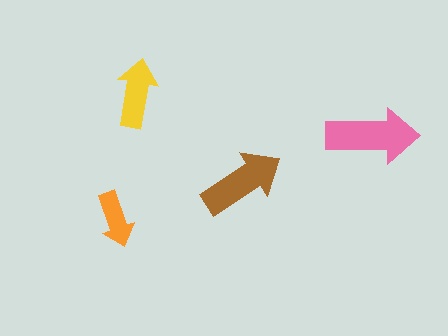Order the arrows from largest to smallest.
the pink one, the brown one, the yellow one, the orange one.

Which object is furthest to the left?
The orange arrow is leftmost.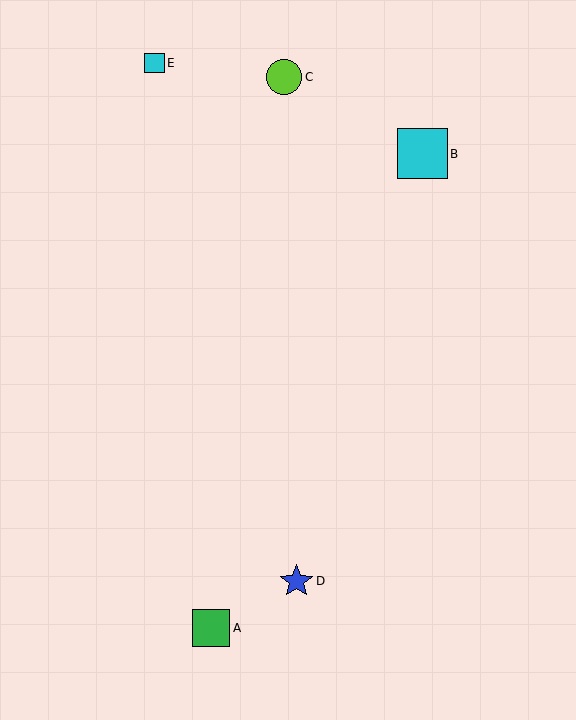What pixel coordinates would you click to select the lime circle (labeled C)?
Click at (284, 77) to select the lime circle C.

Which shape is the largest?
The cyan square (labeled B) is the largest.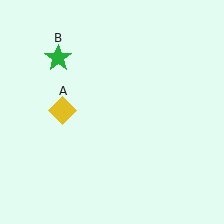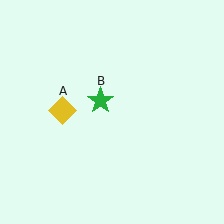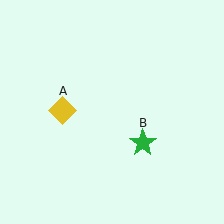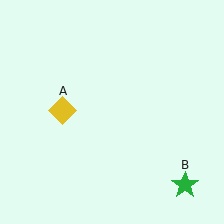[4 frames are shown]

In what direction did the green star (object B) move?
The green star (object B) moved down and to the right.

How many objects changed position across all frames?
1 object changed position: green star (object B).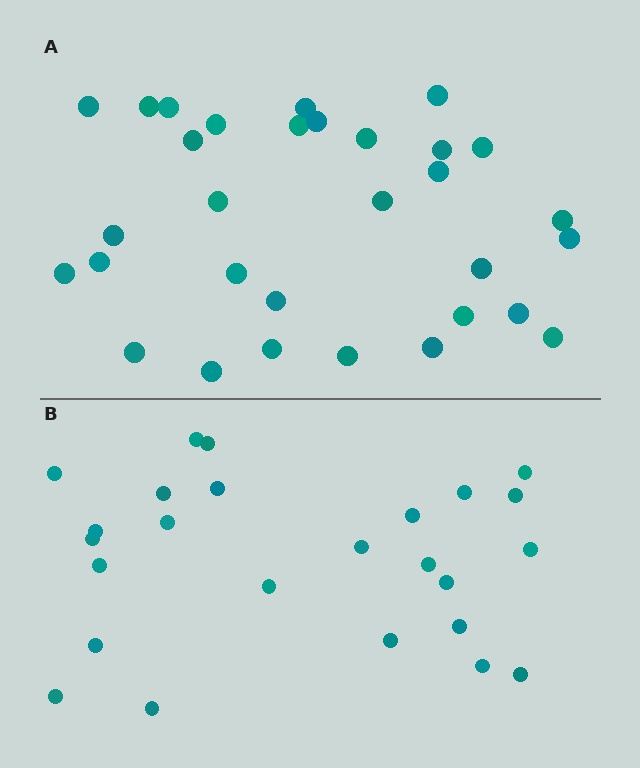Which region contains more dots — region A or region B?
Region A (the top region) has more dots.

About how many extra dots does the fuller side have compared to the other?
Region A has about 6 more dots than region B.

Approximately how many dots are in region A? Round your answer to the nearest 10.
About 30 dots. (The exact count is 31, which rounds to 30.)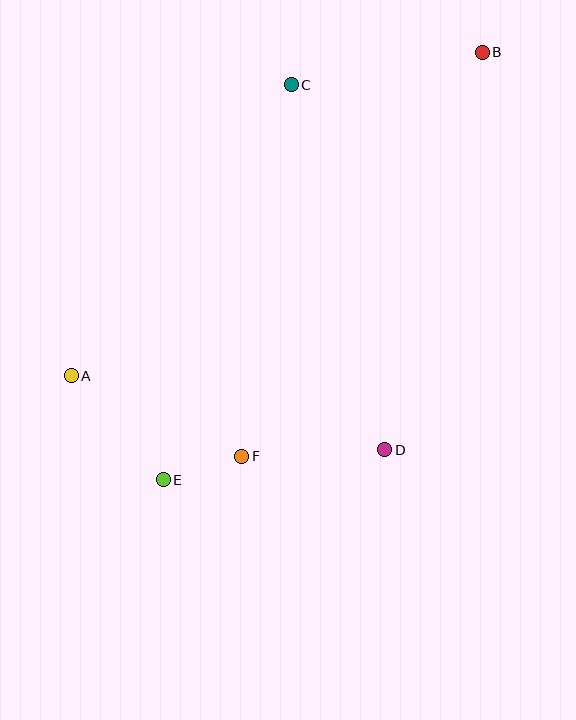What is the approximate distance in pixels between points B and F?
The distance between B and F is approximately 470 pixels.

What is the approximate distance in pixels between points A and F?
The distance between A and F is approximately 188 pixels.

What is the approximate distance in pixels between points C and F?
The distance between C and F is approximately 375 pixels.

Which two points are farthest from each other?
Points B and E are farthest from each other.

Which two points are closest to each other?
Points E and F are closest to each other.